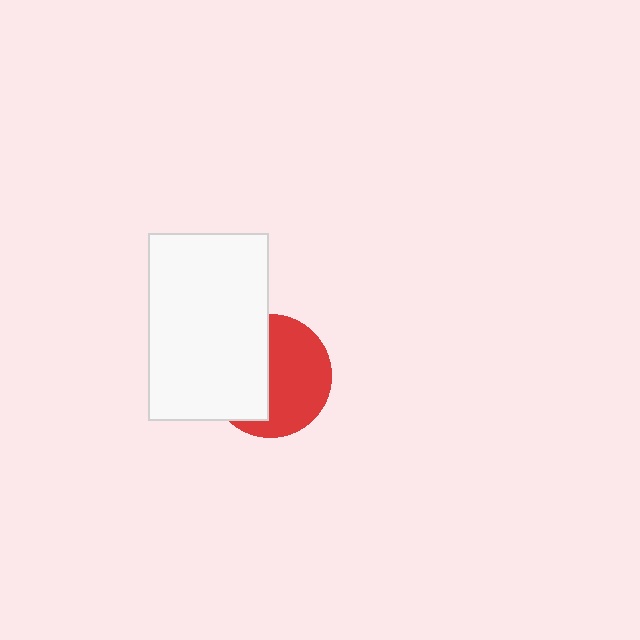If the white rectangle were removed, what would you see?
You would see the complete red circle.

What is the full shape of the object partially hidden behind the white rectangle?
The partially hidden object is a red circle.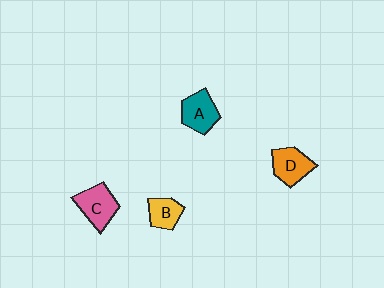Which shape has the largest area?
Shape C (pink).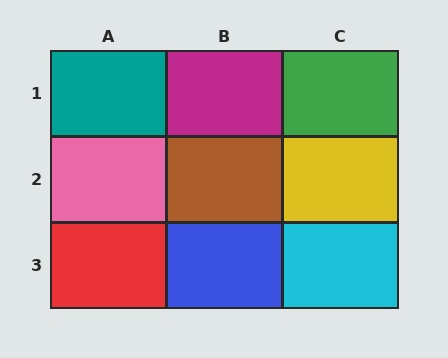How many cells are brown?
1 cell is brown.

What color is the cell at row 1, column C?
Green.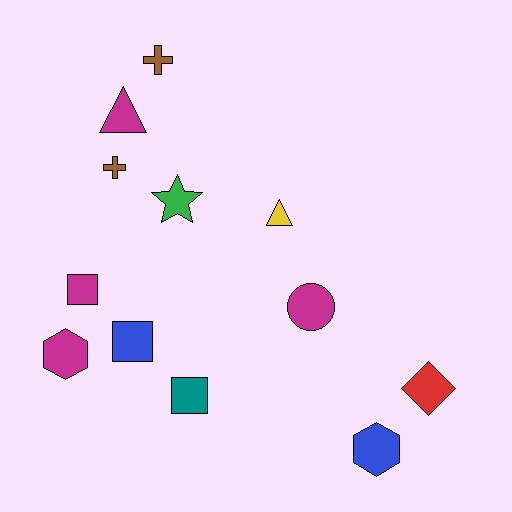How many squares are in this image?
There are 3 squares.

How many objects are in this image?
There are 12 objects.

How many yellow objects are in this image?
There is 1 yellow object.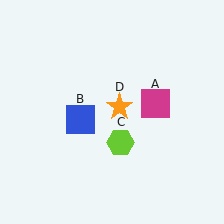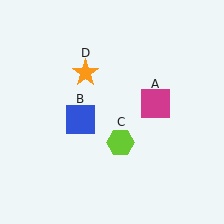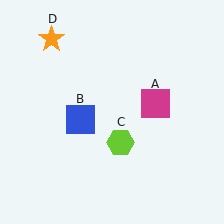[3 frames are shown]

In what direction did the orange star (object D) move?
The orange star (object D) moved up and to the left.